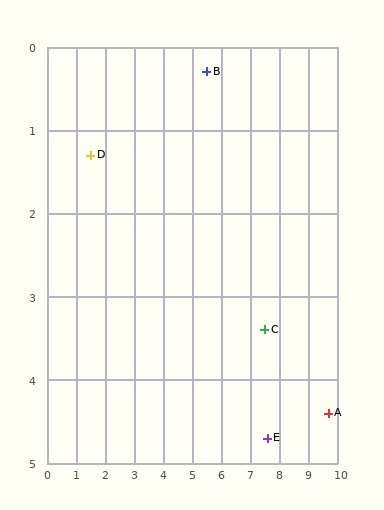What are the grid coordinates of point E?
Point E is at approximately (7.6, 4.7).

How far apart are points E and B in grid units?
Points E and B are about 4.9 grid units apart.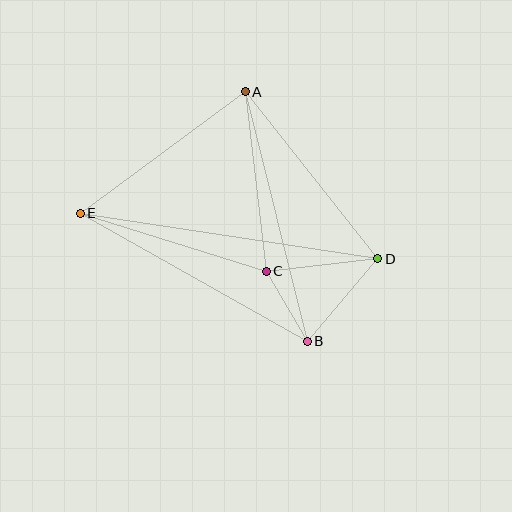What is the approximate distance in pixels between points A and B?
The distance between A and B is approximately 257 pixels.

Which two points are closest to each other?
Points B and C are closest to each other.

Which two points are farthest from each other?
Points D and E are farthest from each other.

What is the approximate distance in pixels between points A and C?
The distance between A and C is approximately 181 pixels.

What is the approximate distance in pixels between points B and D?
The distance between B and D is approximately 109 pixels.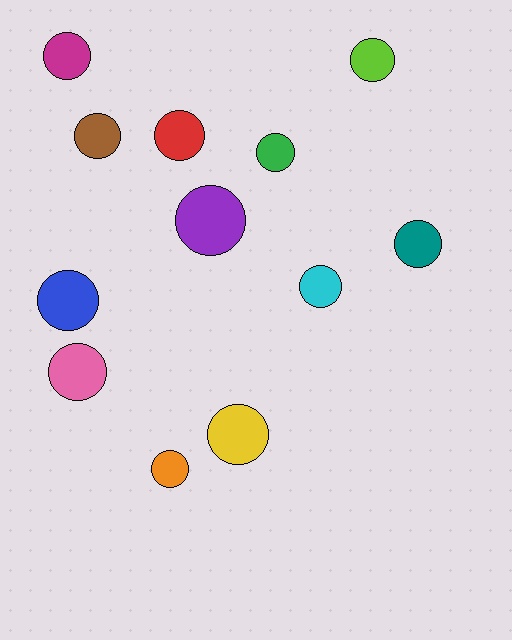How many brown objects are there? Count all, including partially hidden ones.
There is 1 brown object.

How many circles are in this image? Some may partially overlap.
There are 12 circles.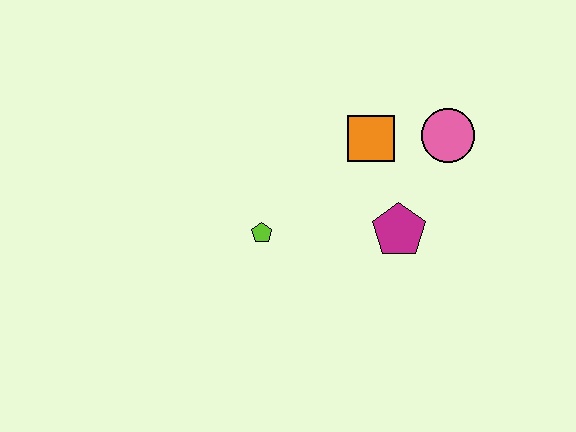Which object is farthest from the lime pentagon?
The pink circle is farthest from the lime pentagon.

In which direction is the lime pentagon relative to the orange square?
The lime pentagon is to the left of the orange square.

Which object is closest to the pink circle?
The orange square is closest to the pink circle.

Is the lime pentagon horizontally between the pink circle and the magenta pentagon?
No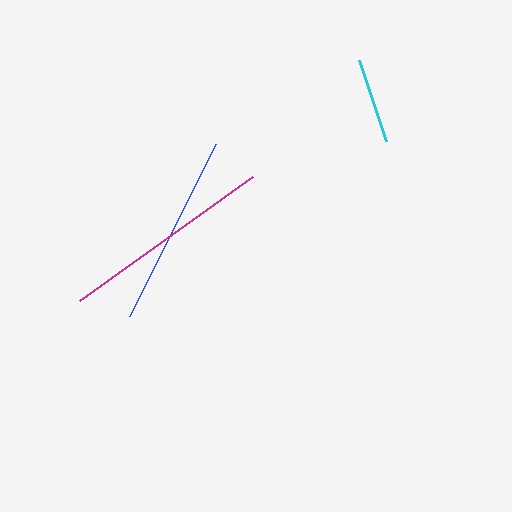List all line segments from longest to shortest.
From longest to shortest: magenta, blue, cyan.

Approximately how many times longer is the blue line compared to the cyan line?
The blue line is approximately 2.3 times the length of the cyan line.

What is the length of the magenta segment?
The magenta segment is approximately 213 pixels long.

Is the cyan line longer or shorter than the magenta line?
The magenta line is longer than the cyan line.